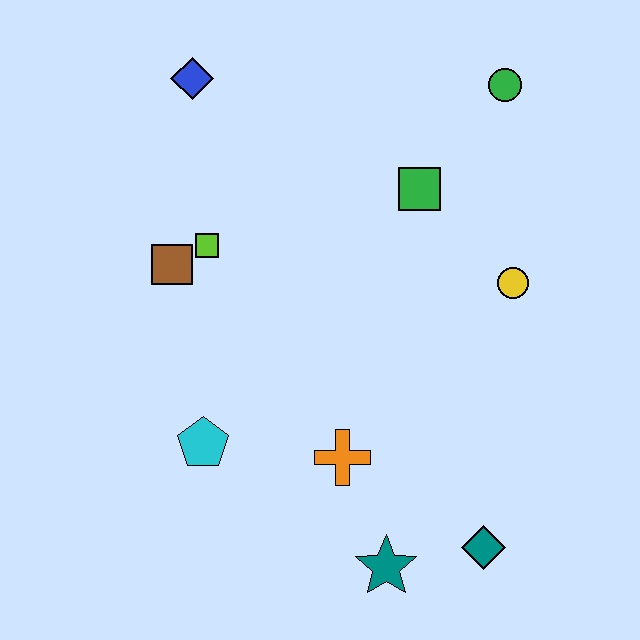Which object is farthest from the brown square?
The teal diamond is farthest from the brown square.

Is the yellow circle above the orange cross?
Yes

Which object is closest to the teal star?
The teal diamond is closest to the teal star.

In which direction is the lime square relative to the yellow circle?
The lime square is to the left of the yellow circle.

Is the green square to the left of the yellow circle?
Yes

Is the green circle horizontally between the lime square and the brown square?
No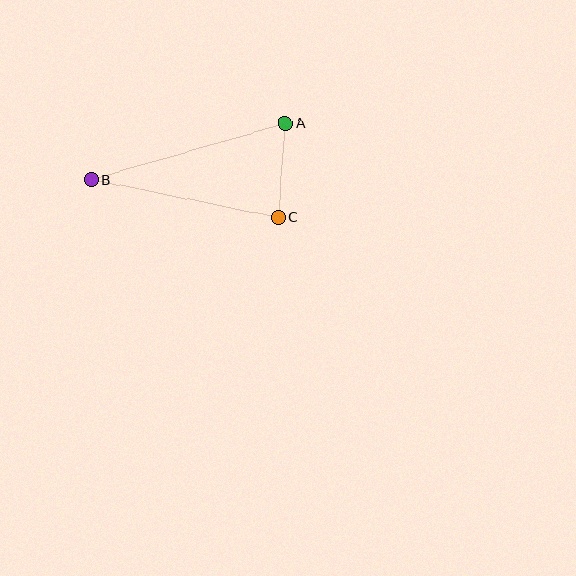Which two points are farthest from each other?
Points A and B are farthest from each other.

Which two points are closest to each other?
Points A and C are closest to each other.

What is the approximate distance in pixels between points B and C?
The distance between B and C is approximately 190 pixels.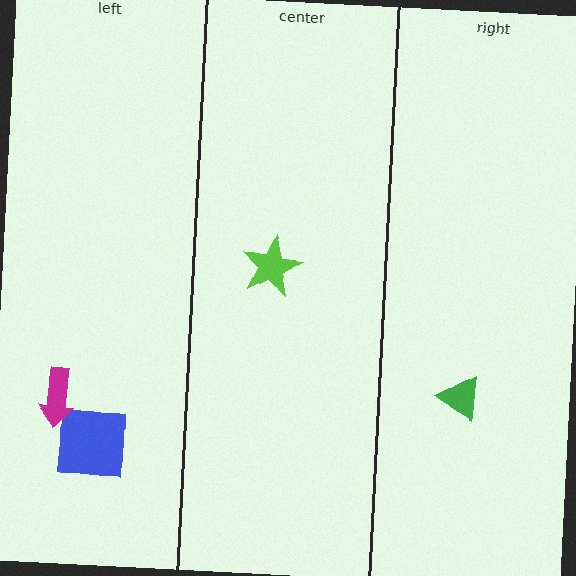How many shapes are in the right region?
1.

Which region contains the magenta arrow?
The left region.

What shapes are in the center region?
The lime star.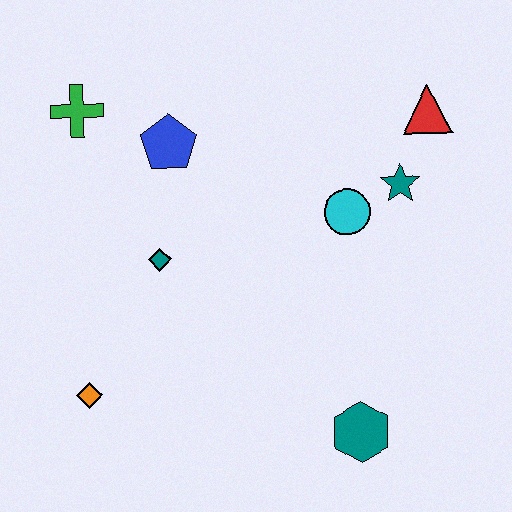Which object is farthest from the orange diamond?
The red triangle is farthest from the orange diamond.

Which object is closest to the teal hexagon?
The cyan circle is closest to the teal hexagon.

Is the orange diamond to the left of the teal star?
Yes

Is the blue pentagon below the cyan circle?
No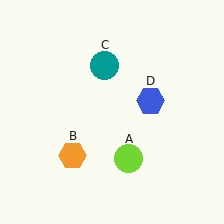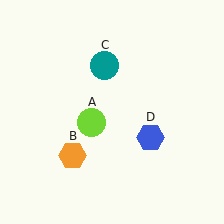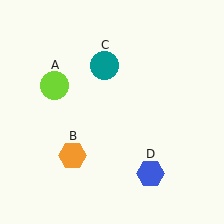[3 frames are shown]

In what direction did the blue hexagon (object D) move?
The blue hexagon (object D) moved down.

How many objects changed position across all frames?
2 objects changed position: lime circle (object A), blue hexagon (object D).